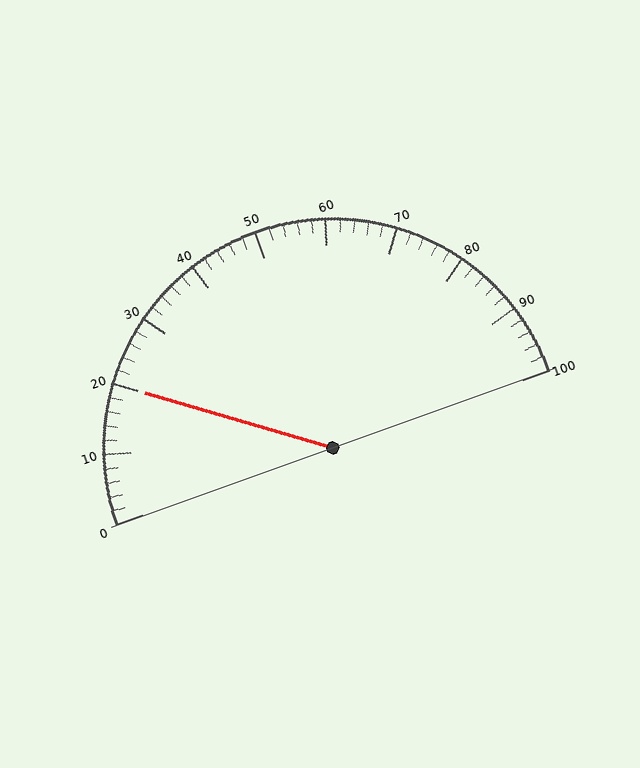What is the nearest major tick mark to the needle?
The nearest major tick mark is 20.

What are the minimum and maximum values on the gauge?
The gauge ranges from 0 to 100.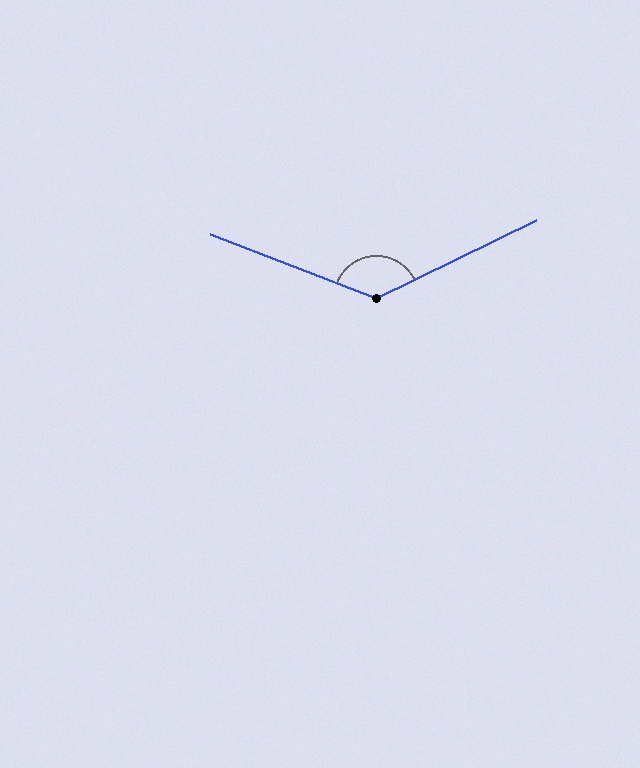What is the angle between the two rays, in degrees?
Approximately 133 degrees.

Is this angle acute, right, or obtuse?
It is obtuse.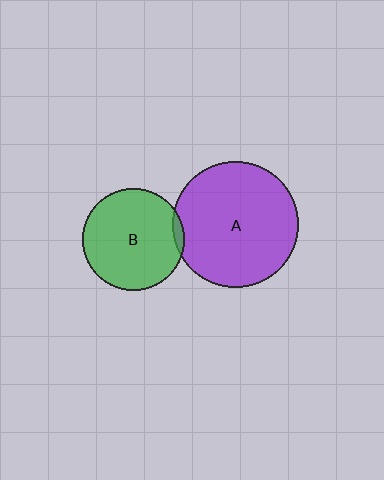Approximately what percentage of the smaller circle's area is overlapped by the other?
Approximately 5%.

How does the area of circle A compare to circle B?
Approximately 1.5 times.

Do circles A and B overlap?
Yes.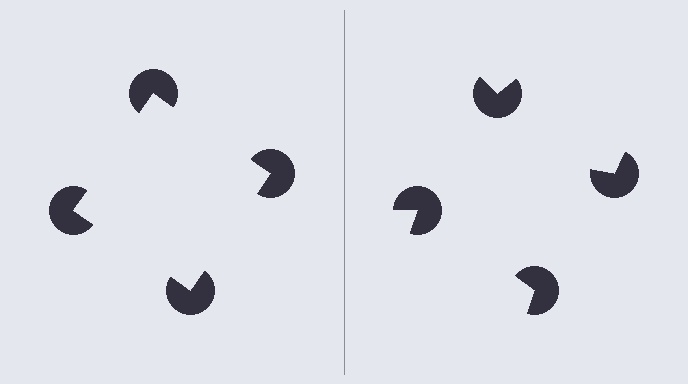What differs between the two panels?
The pac-man discs are positioned identically on both sides; only the wedge orientations differ. On the left they align to a square; on the right they are misaligned.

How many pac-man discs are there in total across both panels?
8 — 4 on each side.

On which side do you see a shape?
An illusory square appears on the left side. On the right side the wedge cuts are rotated, so no coherent shape forms.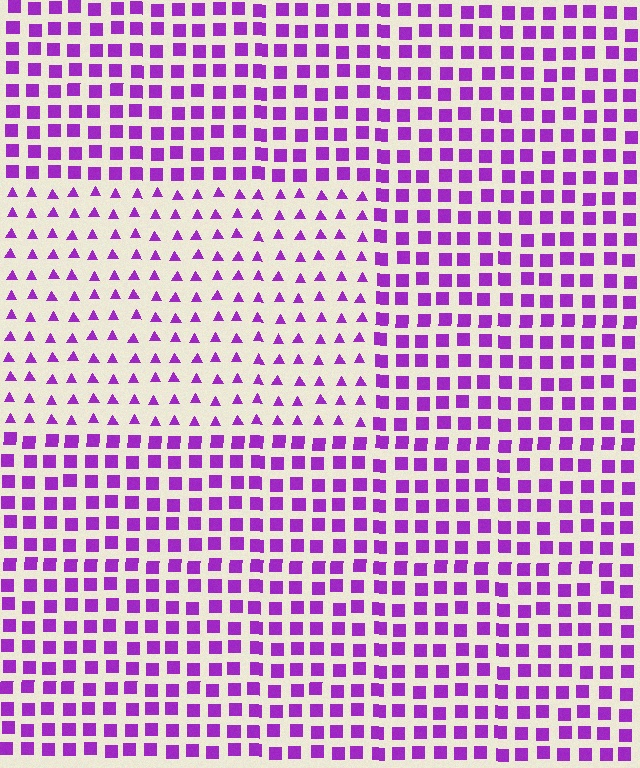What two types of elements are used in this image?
The image uses triangles inside the rectangle region and squares outside it.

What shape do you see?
I see a rectangle.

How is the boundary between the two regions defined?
The boundary is defined by a change in element shape: triangles inside vs. squares outside. All elements share the same color and spacing.